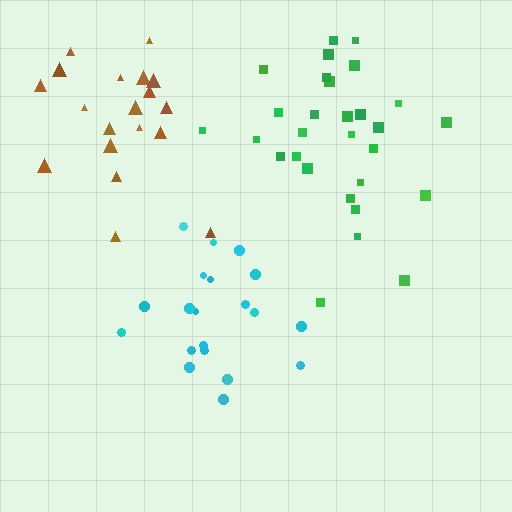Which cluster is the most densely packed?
Cyan.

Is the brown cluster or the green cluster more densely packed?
Green.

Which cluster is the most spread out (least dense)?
Brown.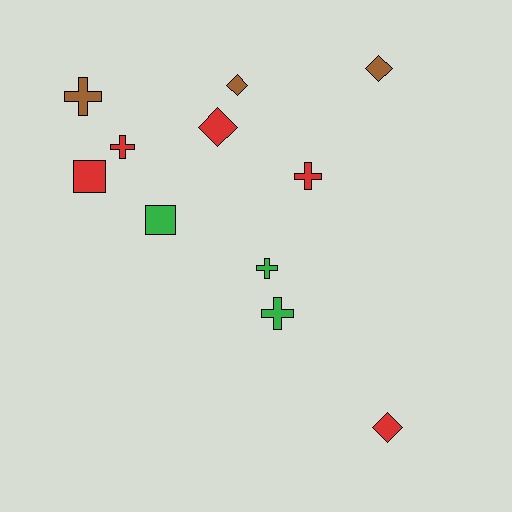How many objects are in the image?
There are 11 objects.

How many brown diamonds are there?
There are 2 brown diamonds.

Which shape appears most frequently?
Cross, with 5 objects.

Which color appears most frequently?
Red, with 5 objects.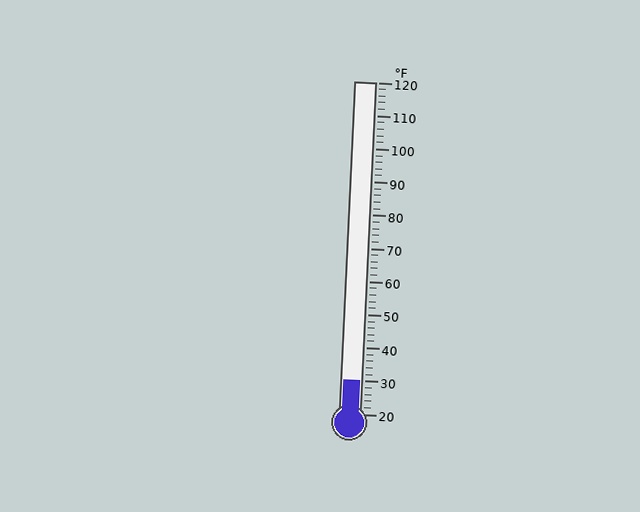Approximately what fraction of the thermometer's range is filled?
The thermometer is filled to approximately 10% of its range.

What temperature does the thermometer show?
The thermometer shows approximately 30°F.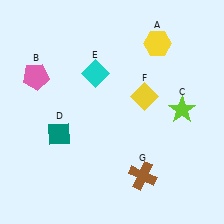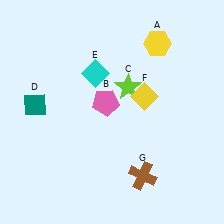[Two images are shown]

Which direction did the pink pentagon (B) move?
The pink pentagon (B) moved right.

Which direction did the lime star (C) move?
The lime star (C) moved left.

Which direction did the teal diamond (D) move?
The teal diamond (D) moved up.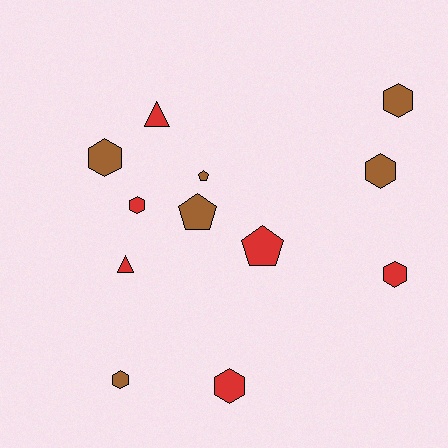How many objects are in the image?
There are 12 objects.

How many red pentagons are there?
There is 1 red pentagon.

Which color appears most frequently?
Brown, with 6 objects.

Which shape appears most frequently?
Hexagon, with 7 objects.